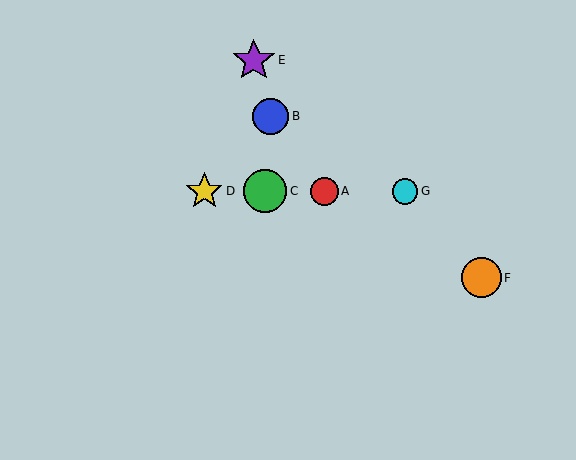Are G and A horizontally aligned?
Yes, both are at y≈191.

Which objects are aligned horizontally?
Objects A, C, D, G are aligned horizontally.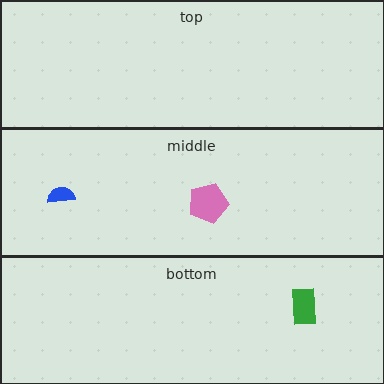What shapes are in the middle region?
The pink pentagon, the blue semicircle.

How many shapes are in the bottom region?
1.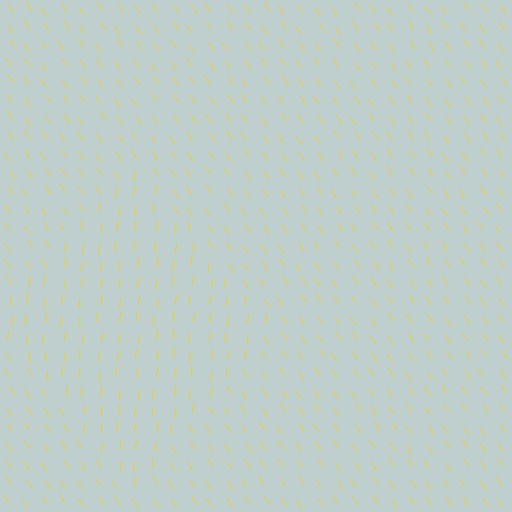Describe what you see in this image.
The image is filled with small yellow line segments. A diamond region in the image has lines oriented differently from the surrounding lines, creating a visible texture boundary.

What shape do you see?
I see a diamond.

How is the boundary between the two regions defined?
The boundary is defined purely by a change in line orientation (approximately 36 degrees difference). All lines are the same color and thickness.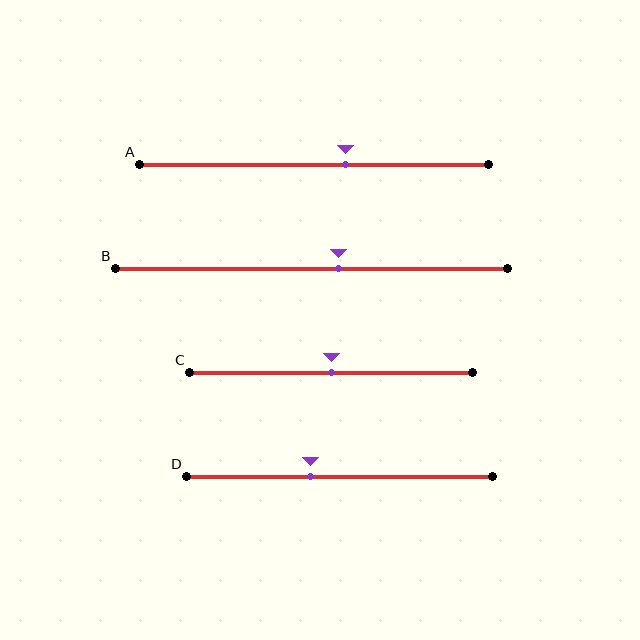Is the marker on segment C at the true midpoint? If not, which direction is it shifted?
Yes, the marker on segment C is at the true midpoint.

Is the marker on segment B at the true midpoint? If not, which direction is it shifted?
No, the marker on segment B is shifted to the right by about 7% of the segment length.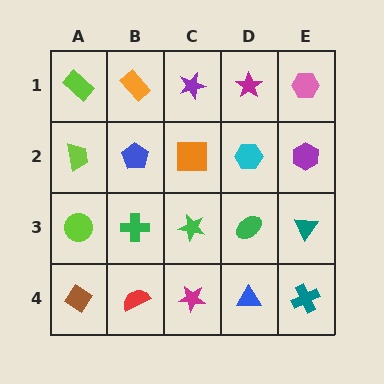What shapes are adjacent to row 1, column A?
A lime trapezoid (row 2, column A), an orange rectangle (row 1, column B).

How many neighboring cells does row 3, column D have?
4.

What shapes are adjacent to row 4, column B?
A green cross (row 3, column B), a brown diamond (row 4, column A), a magenta star (row 4, column C).